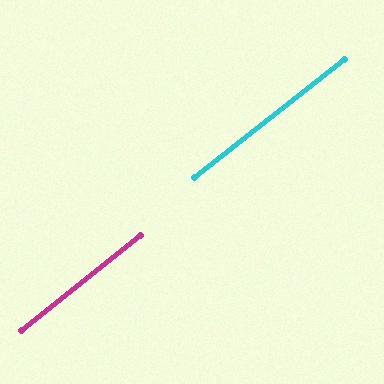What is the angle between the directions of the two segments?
Approximately 1 degree.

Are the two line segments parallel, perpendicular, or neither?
Parallel — their directions differ by only 0.7°.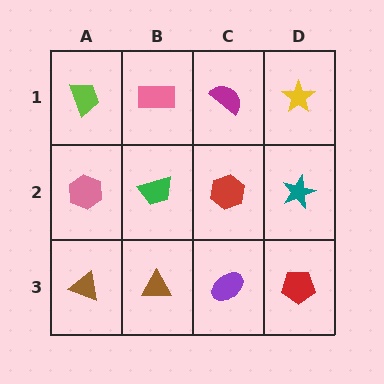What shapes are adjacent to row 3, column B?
A green trapezoid (row 2, column B), a brown triangle (row 3, column A), a purple ellipse (row 3, column C).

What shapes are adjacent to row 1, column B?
A green trapezoid (row 2, column B), a lime trapezoid (row 1, column A), a magenta semicircle (row 1, column C).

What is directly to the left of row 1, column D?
A magenta semicircle.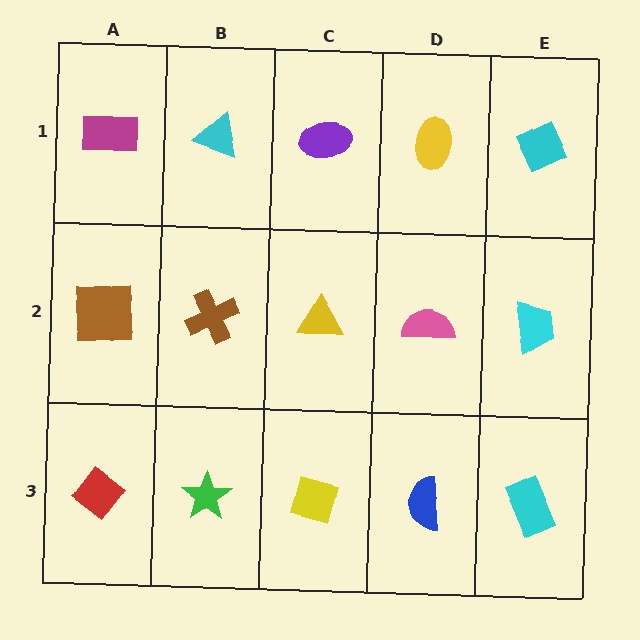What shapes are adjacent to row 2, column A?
A magenta rectangle (row 1, column A), a red diamond (row 3, column A), a brown cross (row 2, column B).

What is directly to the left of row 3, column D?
A yellow diamond.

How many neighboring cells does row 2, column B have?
4.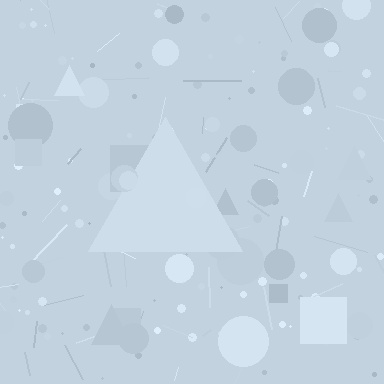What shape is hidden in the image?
A triangle is hidden in the image.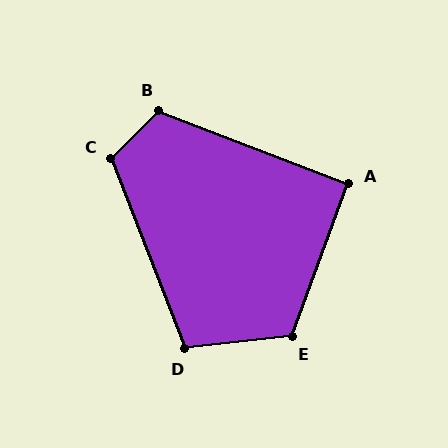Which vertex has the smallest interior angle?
A, at approximately 91 degrees.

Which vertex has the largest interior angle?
E, at approximately 117 degrees.